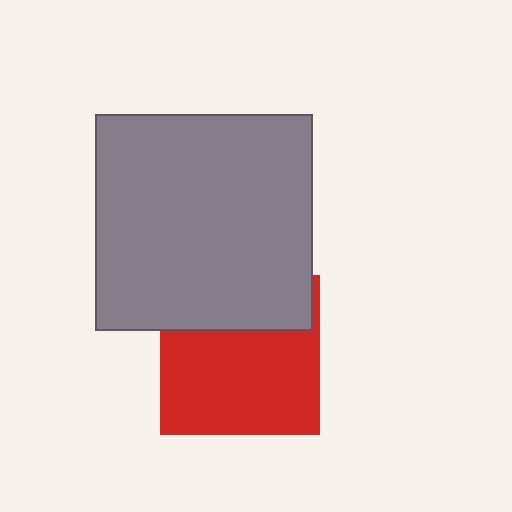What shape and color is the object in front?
The object in front is a gray square.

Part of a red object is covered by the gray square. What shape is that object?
It is a square.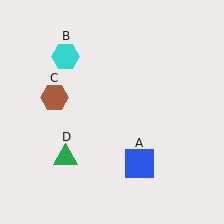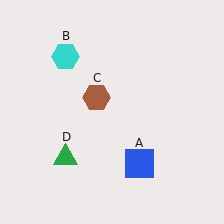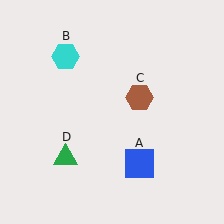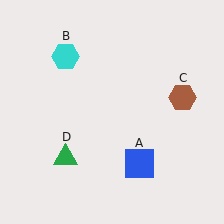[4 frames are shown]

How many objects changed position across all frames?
1 object changed position: brown hexagon (object C).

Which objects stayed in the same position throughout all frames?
Blue square (object A) and cyan hexagon (object B) and green triangle (object D) remained stationary.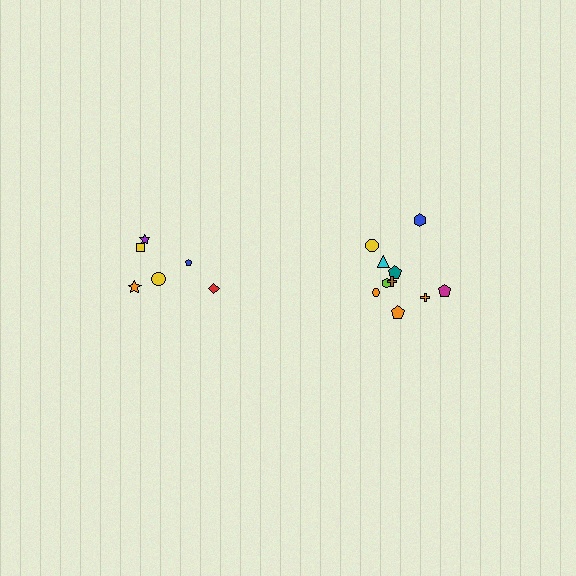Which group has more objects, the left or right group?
The right group.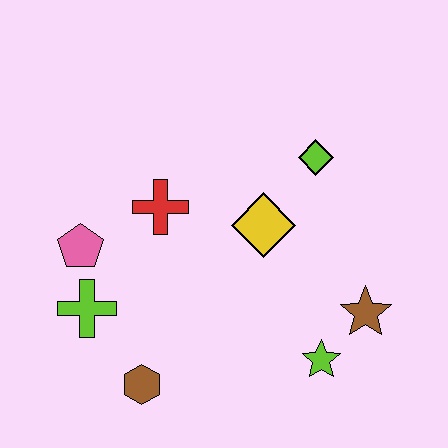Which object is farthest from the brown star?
The pink pentagon is farthest from the brown star.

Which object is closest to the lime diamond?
The yellow diamond is closest to the lime diamond.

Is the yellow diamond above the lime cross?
Yes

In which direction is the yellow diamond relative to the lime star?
The yellow diamond is above the lime star.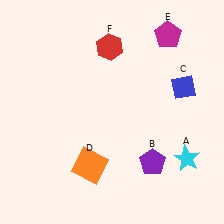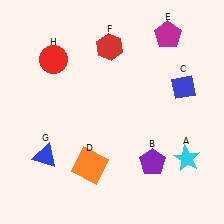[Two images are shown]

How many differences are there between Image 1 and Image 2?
There are 2 differences between the two images.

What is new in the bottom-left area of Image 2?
A blue triangle (G) was added in the bottom-left area of Image 2.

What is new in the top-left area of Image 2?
A red circle (H) was added in the top-left area of Image 2.